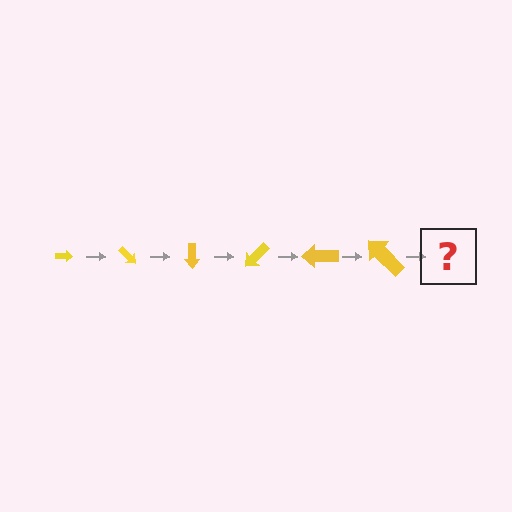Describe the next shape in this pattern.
It should be an arrow, larger than the previous one and rotated 270 degrees from the start.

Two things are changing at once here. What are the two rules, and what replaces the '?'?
The two rules are that the arrow grows larger each step and it rotates 45 degrees each step. The '?' should be an arrow, larger than the previous one and rotated 270 degrees from the start.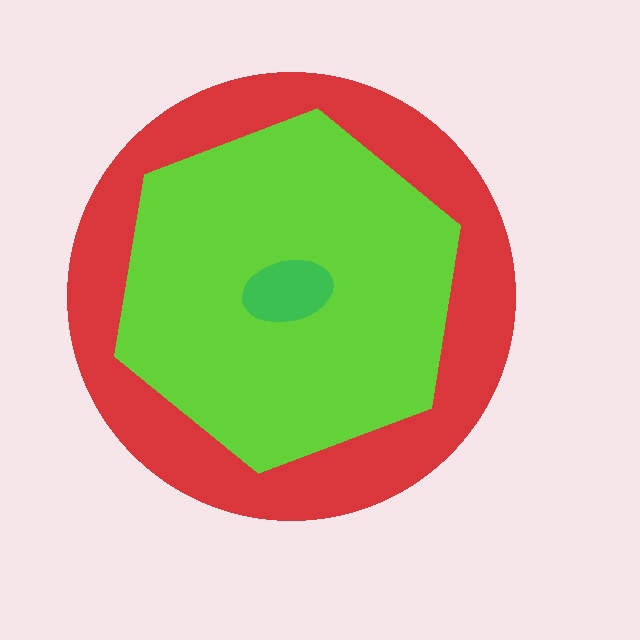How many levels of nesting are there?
3.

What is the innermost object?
The green ellipse.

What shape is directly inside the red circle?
The lime hexagon.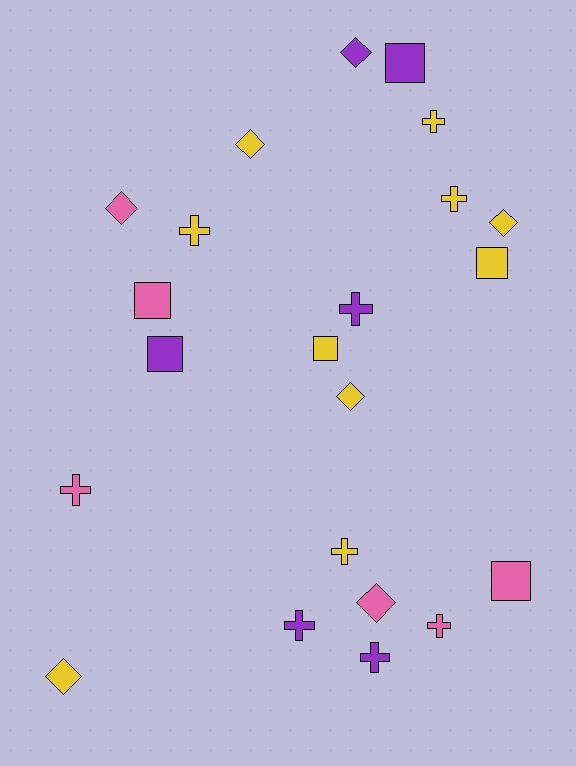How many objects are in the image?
There are 22 objects.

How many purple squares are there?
There are 2 purple squares.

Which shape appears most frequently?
Cross, with 9 objects.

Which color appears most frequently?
Yellow, with 10 objects.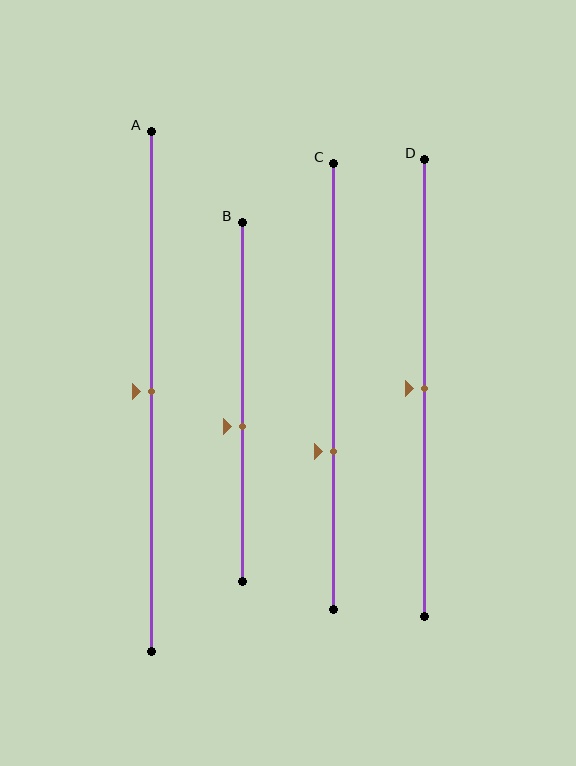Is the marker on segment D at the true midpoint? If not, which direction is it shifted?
Yes, the marker on segment D is at the true midpoint.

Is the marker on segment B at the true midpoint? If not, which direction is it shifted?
No, the marker on segment B is shifted downward by about 7% of the segment length.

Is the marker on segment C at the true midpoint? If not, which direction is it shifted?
No, the marker on segment C is shifted downward by about 15% of the segment length.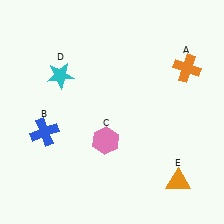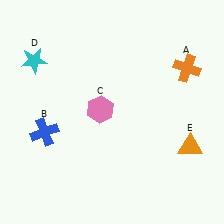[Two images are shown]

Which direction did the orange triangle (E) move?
The orange triangle (E) moved up.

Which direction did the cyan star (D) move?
The cyan star (D) moved left.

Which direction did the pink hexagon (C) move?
The pink hexagon (C) moved up.